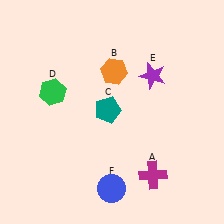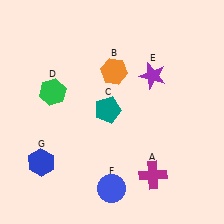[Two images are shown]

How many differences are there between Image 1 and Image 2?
There is 1 difference between the two images.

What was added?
A blue hexagon (G) was added in Image 2.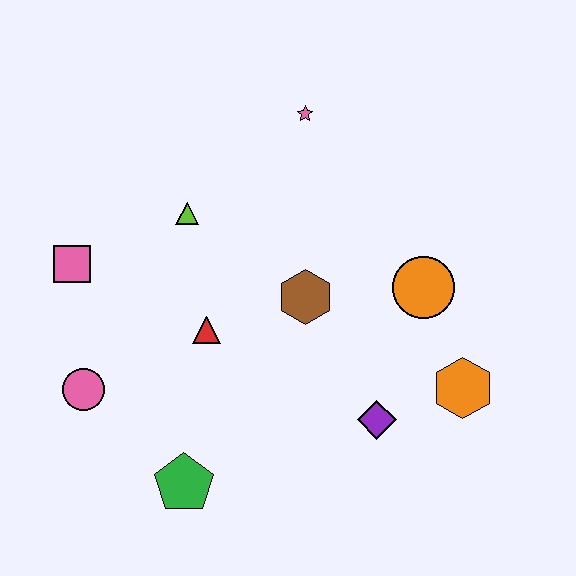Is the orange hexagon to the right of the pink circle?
Yes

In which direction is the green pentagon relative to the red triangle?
The green pentagon is below the red triangle.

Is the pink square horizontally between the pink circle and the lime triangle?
No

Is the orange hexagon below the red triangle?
Yes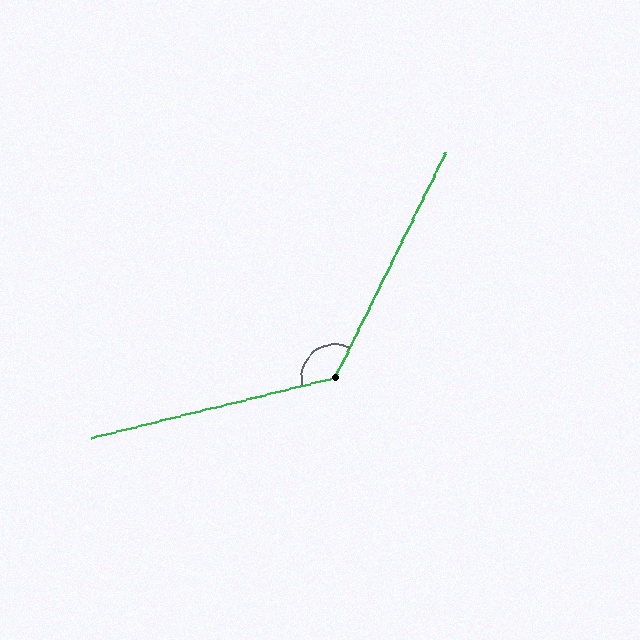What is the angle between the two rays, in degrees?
Approximately 130 degrees.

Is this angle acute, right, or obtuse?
It is obtuse.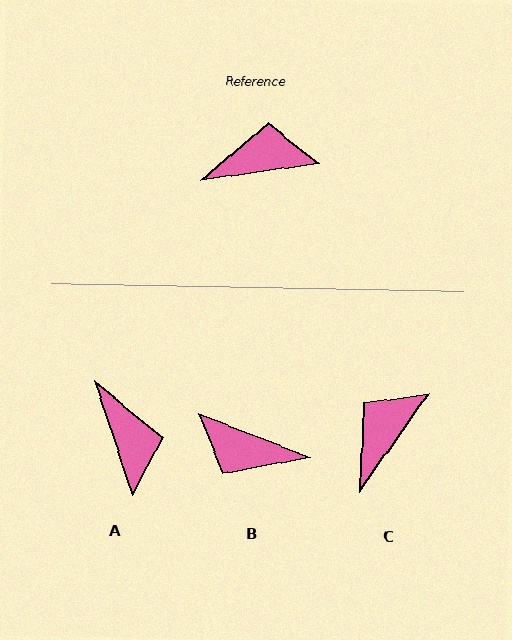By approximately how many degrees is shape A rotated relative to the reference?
Approximately 80 degrees clockwise.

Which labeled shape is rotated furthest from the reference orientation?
B, about 150 degrees away.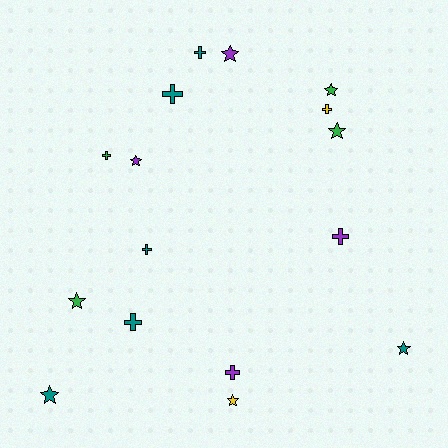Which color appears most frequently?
Teal, with 6 objects.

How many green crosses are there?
There is 1 green cross.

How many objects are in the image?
There are 16 objects.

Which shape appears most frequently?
Star, with 8 objects.